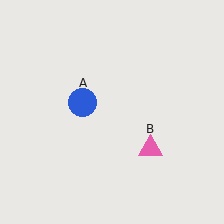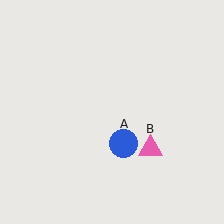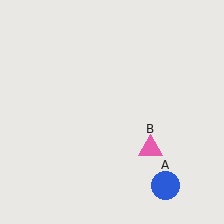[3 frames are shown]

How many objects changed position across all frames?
1 object changed position: blue circle (object A).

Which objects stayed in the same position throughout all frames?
Pink triangle (object B) remained stationary.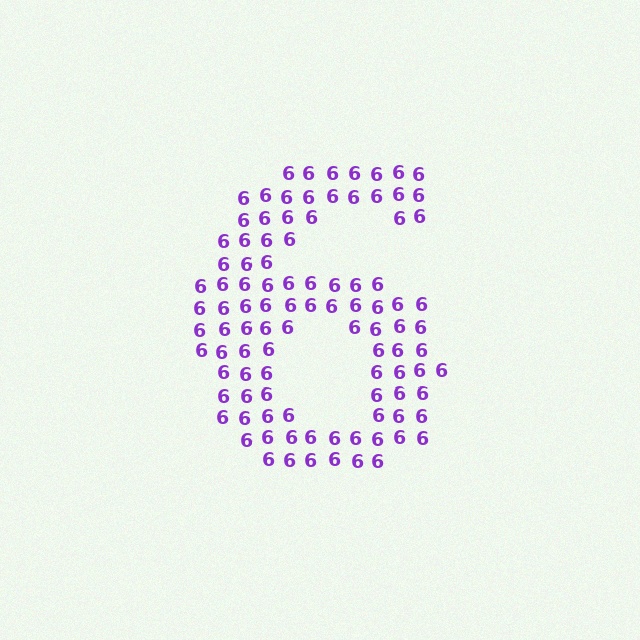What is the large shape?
The large shape is the digit 6.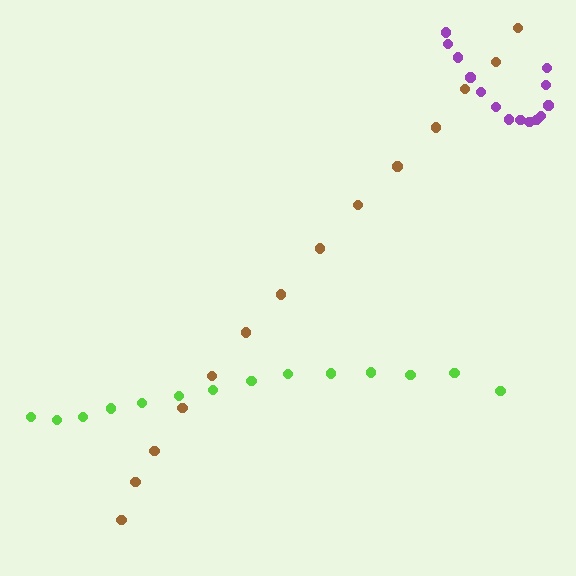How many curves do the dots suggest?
There are 3 distinct paths.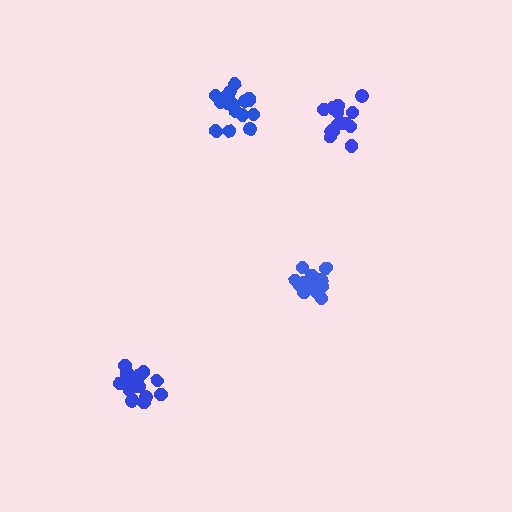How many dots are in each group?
Group 1: 14 dots, Group 2: 16 dots, Group 3: 18 dots, Group 4: 18 dots (66 total).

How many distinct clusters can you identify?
There are 4 distinct clusters.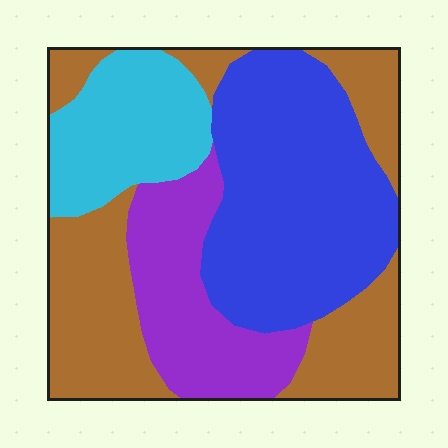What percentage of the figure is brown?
Brown takes up about one third (1/3) of the figure.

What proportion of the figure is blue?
Blue takes up between a third and a half of the figure.